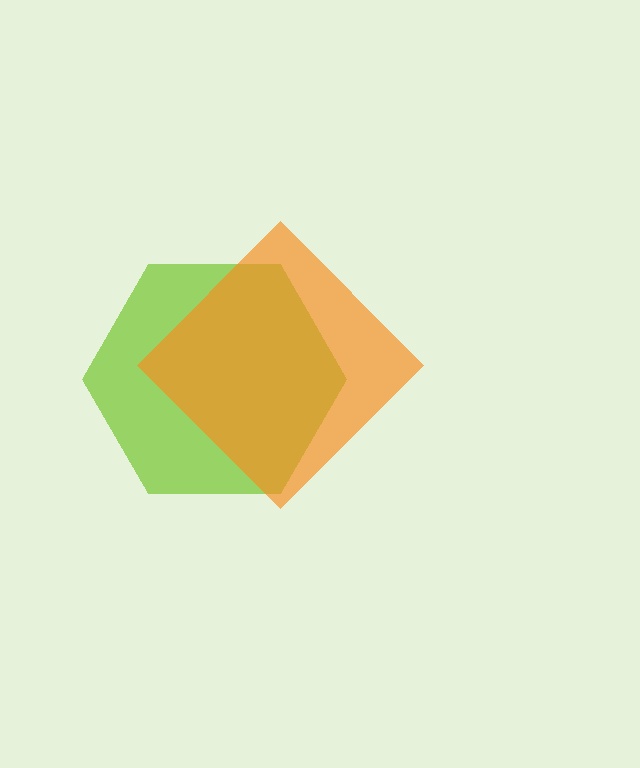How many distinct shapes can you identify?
There are 2 distinct shapes: a lime hexagon, an orange diamond.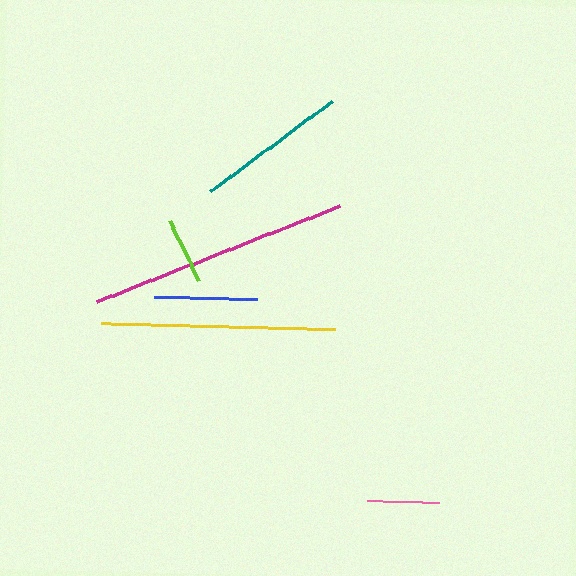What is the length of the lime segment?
The lime segment is approximately 67 pixels long.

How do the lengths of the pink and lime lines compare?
The pink and lime lines are approximately the same length.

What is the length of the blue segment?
The blue segment is approximately 102 pixels long.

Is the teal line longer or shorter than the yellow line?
The yellow line is longer than the teal line.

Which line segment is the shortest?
The lime line is the shortest at approximately 67 pixels.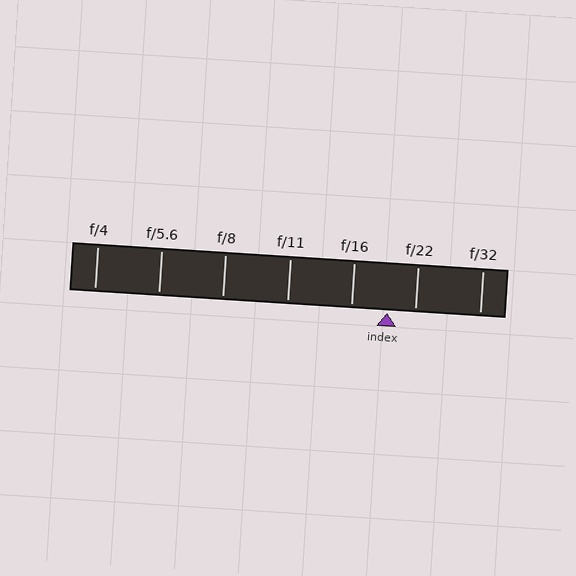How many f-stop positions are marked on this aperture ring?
There are 7 f-stop positions marked.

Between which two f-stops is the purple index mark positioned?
The index mark is between f/16 and f/22.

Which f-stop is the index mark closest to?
The index mark is closest to f/22.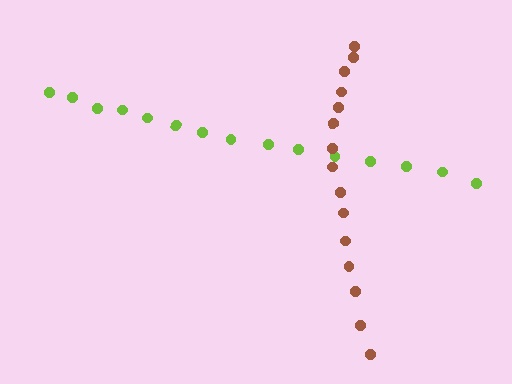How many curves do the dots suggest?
There are 2 distinct paths.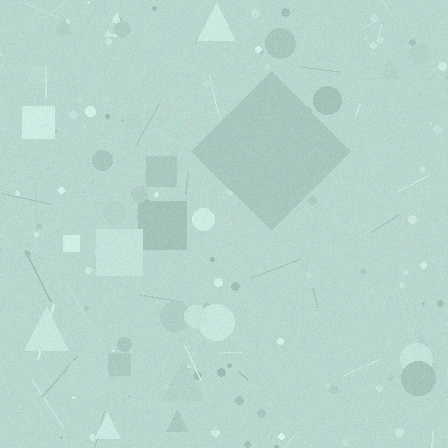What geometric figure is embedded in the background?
A diamond is embedded in the background.